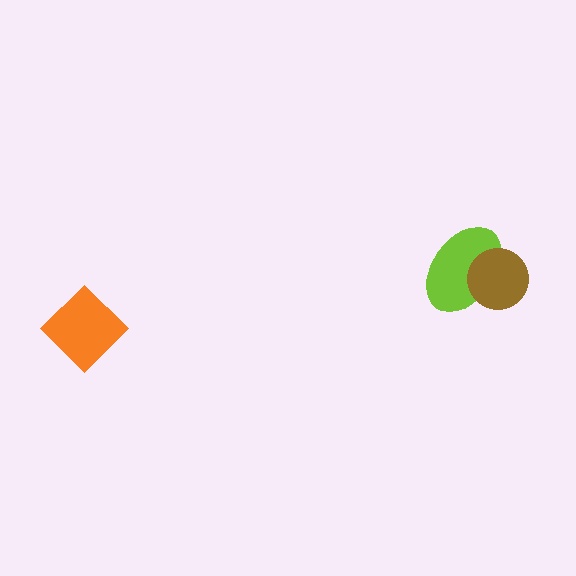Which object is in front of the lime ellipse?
The brown circle is in front of the lime ellipse.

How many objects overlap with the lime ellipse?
1 object overlaps with the lime ellipse.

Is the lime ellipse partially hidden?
Yes, it is partially covered by another shape.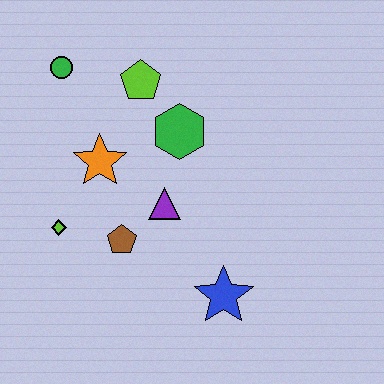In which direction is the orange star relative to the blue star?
The orange star is above the blue star.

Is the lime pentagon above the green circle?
No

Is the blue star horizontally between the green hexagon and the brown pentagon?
No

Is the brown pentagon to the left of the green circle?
No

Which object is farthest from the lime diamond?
The blue star is farthest from the lime diamond.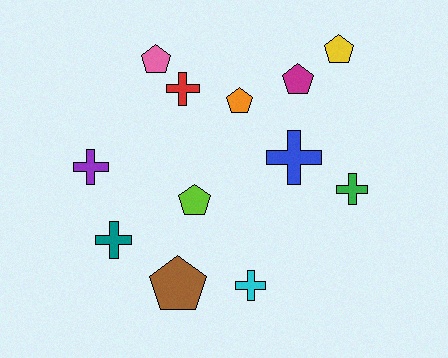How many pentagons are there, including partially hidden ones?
There are 6 pentagons.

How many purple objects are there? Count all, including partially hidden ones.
There is 1 purple object.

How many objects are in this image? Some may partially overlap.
There are 12 objects.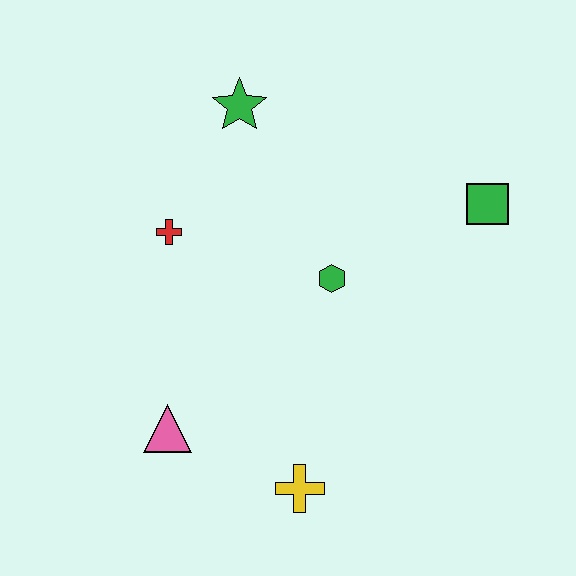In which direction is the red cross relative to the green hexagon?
The red cross is to the left of the green hexagon.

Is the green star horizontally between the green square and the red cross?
Yes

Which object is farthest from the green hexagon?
The pink triangle is farthest from the green hexagon.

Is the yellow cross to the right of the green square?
No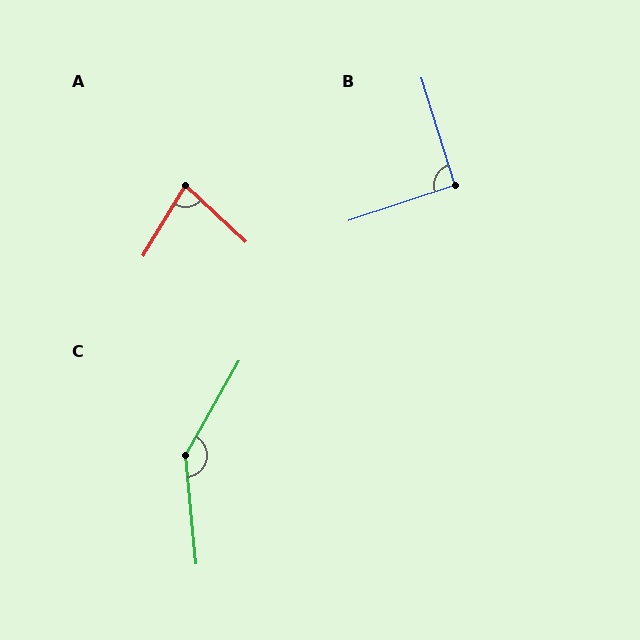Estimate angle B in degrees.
Approximately 91 degrees.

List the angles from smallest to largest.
A (78°), B (91°), C (145°).